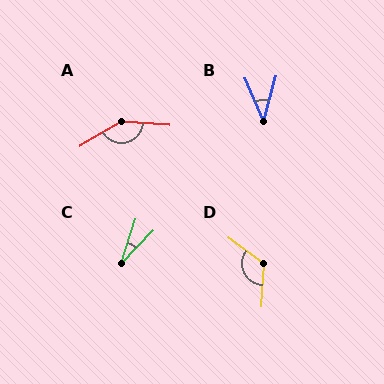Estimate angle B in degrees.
Approximately 39 degrees.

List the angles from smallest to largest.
C (26°), B (39°), D (123°), A (145°).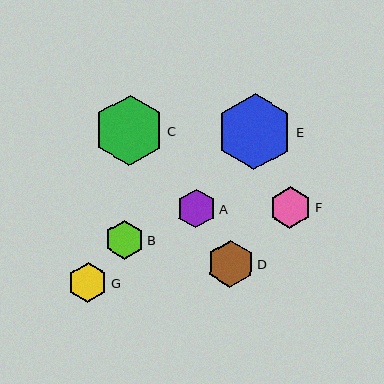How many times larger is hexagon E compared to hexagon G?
Hexagon E is approximately 1.9 times the size of hexagon G.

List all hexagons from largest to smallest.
From largest to smallest: E, C, D, F, G, B, A.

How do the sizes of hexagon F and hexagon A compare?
Hexagon F and hexagon A are approximately the same size.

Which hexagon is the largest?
Hexagon E is the largest with a size of approximately 77 pixels.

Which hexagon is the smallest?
Hexagon A is the smallest with a size of approximately 39 pixels.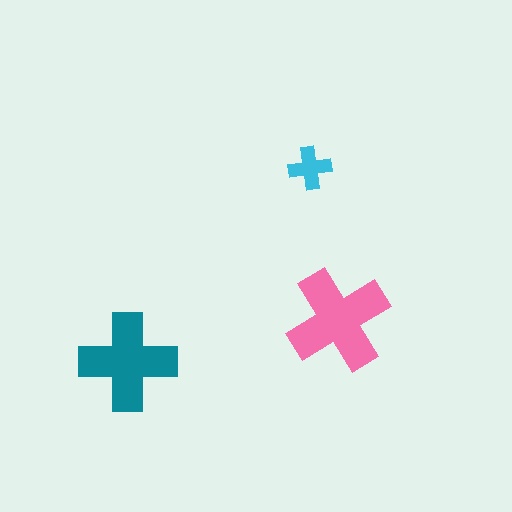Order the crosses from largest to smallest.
the pink one, the teal one, the cyan one.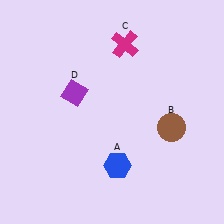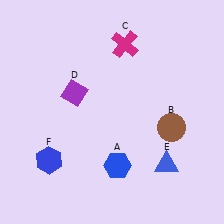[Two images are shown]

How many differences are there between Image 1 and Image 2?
There are 2 differences between the two images.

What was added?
A blue triangle (E), a blue hexagon (F) were added in Image 2.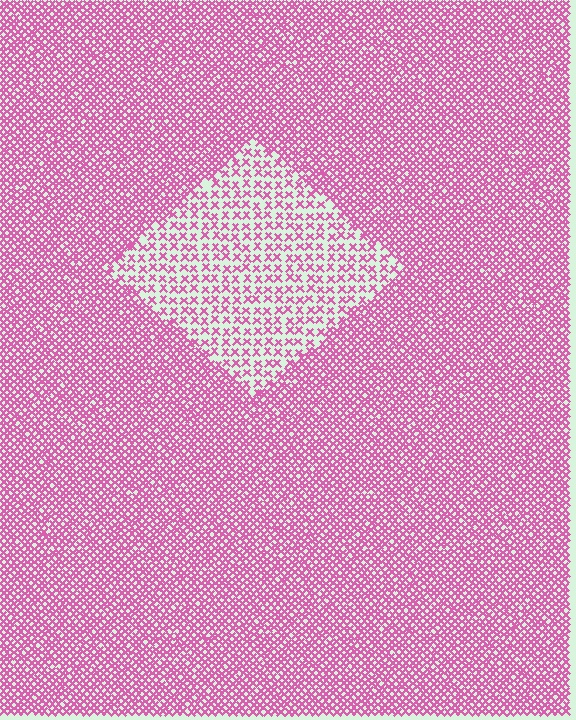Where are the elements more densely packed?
The elements are more densely packed outside the diamond boundary.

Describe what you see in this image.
The image contains small pink elements arranged at two different densities. A diamond-shaped region is visible where the elements are less densely packed than the surrounding area.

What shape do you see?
I see a diamond.